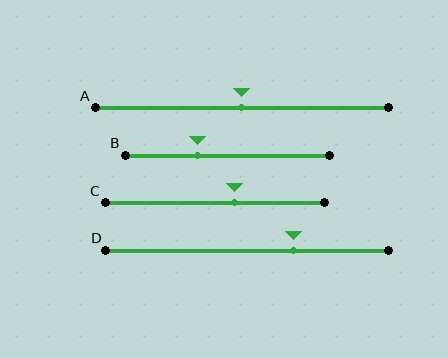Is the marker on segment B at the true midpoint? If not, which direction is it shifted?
No, the marker on segment B is shifted to the left by about 15% of the segment length.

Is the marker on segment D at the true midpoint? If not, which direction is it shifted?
No, the marker on segment D is shifted to the right by about 17% of the segment length.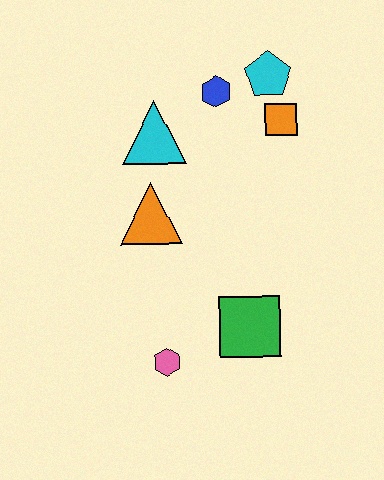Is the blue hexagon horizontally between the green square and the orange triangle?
Yes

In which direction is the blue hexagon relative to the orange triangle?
The blue hexagon is above the orange triangle.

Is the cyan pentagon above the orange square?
Yes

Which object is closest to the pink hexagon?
The green square is closest to the pink hexagon.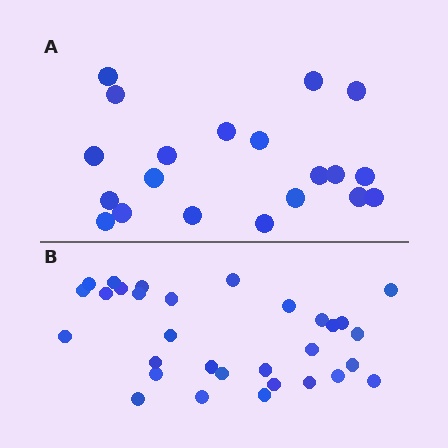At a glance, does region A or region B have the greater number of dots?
Region B (the bottom region) has more dots.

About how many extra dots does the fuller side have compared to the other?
Region B has roughly 12 or so more dots than region A.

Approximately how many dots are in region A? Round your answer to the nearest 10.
About 20 dots.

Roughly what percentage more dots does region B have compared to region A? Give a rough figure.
About 55% more.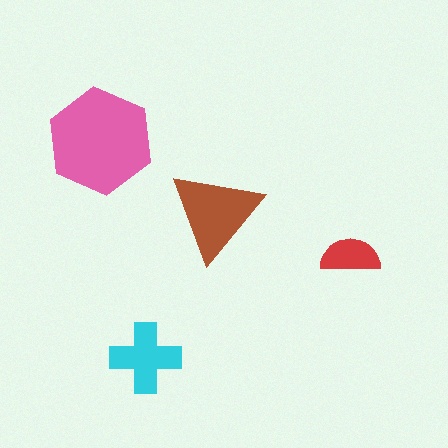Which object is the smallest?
The red semicircle.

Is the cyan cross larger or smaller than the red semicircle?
Larger.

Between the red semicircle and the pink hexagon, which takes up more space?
The pink hexagon.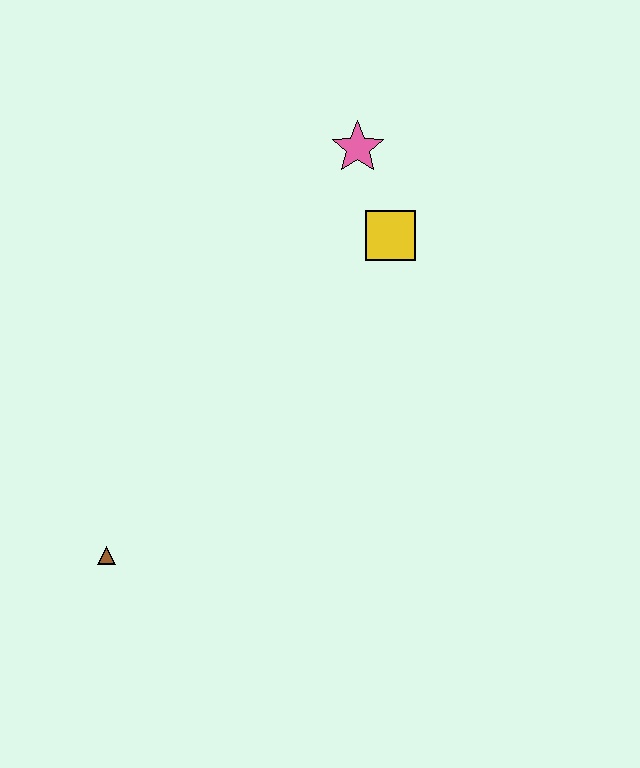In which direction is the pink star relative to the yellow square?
The pink star is above the yellow square.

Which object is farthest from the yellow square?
The brown triangle is farthest from the yellow square.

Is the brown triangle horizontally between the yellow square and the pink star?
No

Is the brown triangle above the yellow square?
No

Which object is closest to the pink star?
The yellow square is closest to the pink star.